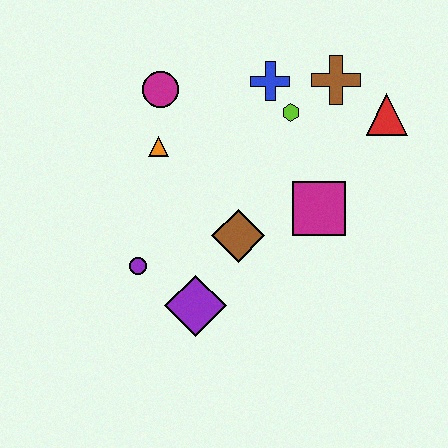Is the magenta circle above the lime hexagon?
Yes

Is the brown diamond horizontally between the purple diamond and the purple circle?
No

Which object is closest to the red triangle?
The brown cross is closest to the red triangle.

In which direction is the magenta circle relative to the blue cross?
The magenta circle is to the left of the blue cross.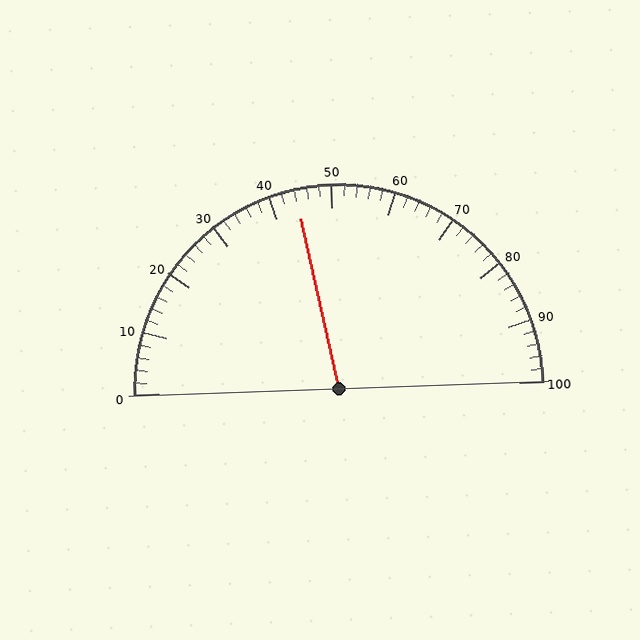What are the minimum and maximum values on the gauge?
The gauge ranges from 0 to 100.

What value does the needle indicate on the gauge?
The needle indicates approximately 44.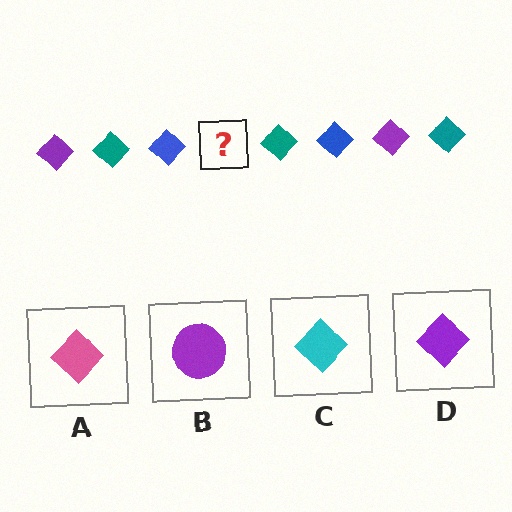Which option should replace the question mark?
Option D.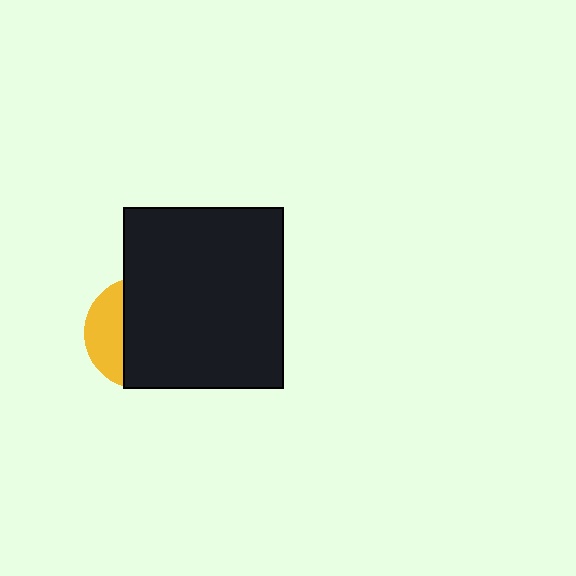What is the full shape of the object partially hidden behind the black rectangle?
The partially hidden object is a yellow circle.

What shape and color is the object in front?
The object in front is a black rectangle.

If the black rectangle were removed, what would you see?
You would see the complete yellow circle.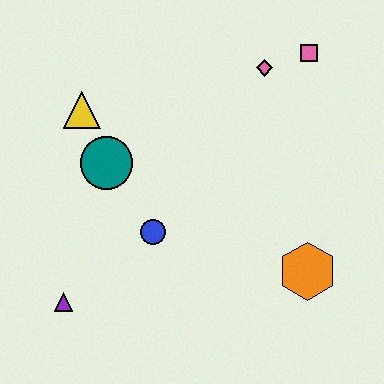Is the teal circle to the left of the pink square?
Yes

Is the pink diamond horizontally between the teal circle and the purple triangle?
No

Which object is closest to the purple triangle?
The blue circle is closest to the purple triangle.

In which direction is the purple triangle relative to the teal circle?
The purple triangle is below the teal circle.